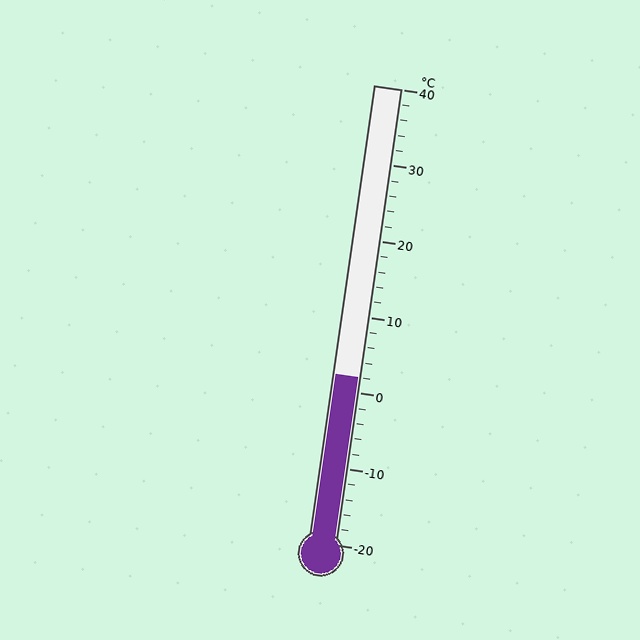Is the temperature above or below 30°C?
The temperature is below 30°C.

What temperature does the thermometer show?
The thermometer shows approximately 2°C.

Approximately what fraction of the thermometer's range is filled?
The thermometer is filled to approximately 35% of its range.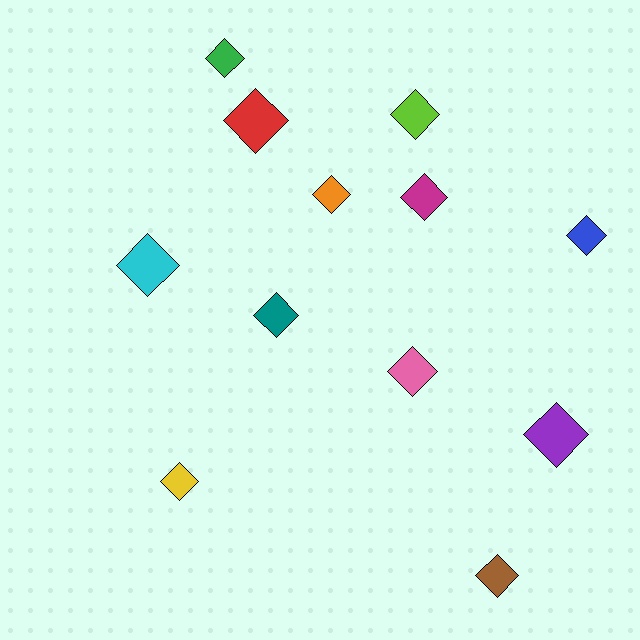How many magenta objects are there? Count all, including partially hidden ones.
There is 1 magenta object.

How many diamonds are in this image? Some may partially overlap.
There are 12 diamonds.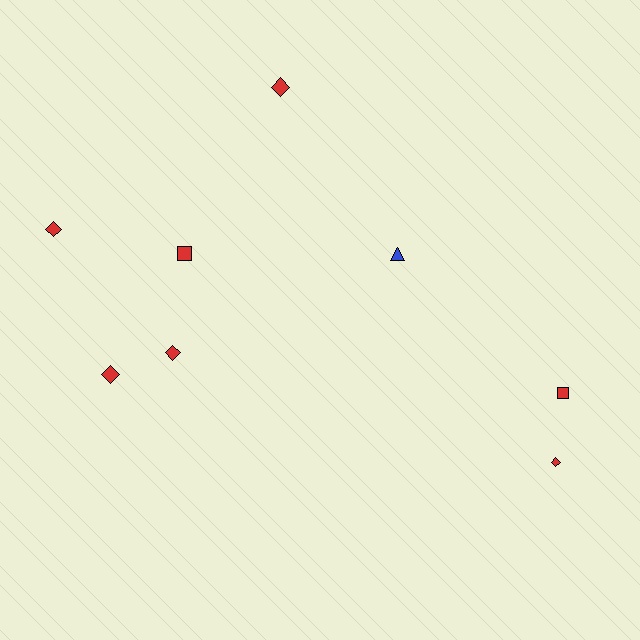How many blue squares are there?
There are no blue squares.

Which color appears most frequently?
Red, with 7 objects.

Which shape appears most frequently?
Diamond, with 5 objects.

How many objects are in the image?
There are 8 objects.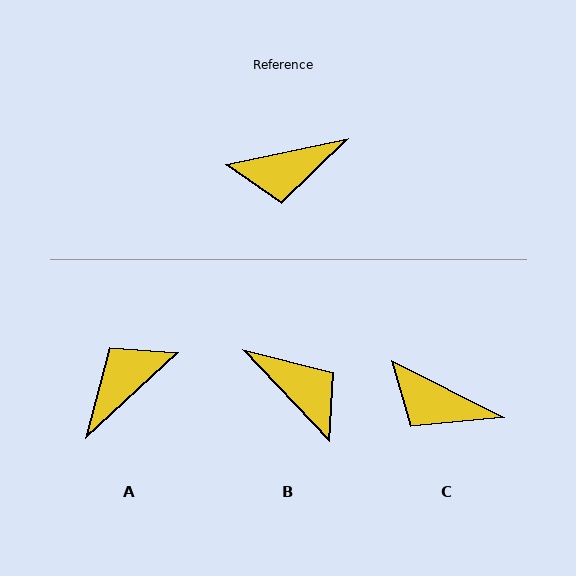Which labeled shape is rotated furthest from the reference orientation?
A, about 149 degrees away.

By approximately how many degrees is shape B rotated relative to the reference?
Approximately 122 degrees counter-clockwise.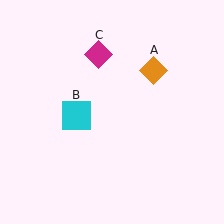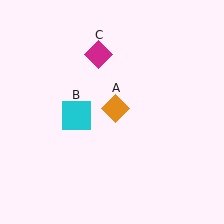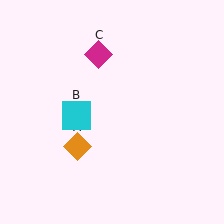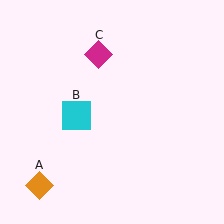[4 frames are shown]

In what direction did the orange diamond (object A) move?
The orange diamond (object A) moved down and to the left.